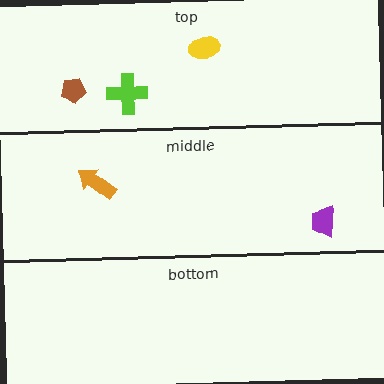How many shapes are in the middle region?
2.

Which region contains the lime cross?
The top region.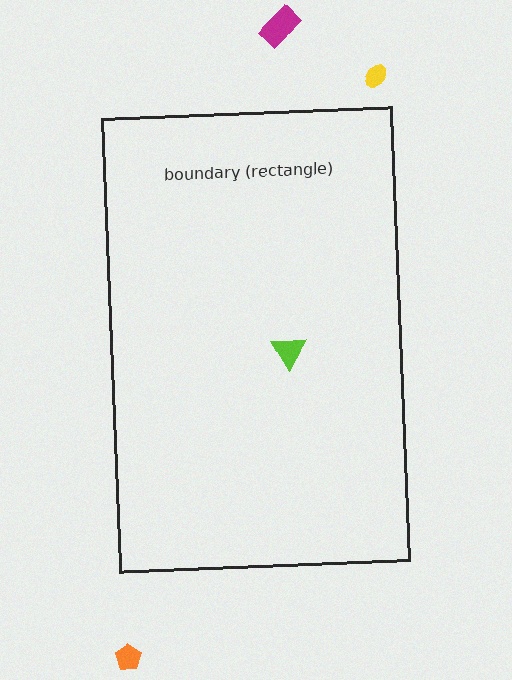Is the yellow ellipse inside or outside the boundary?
Outside.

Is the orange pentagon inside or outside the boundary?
Outside.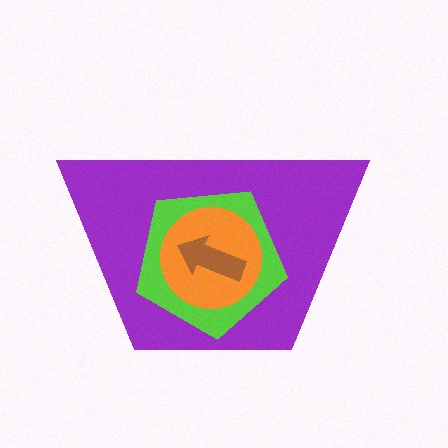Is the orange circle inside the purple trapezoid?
Yes.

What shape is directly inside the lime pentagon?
The orange circle.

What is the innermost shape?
The brown arrow.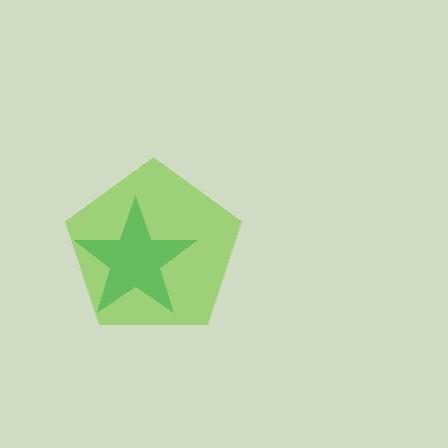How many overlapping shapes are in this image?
There are 2 overlapping shapes in the image.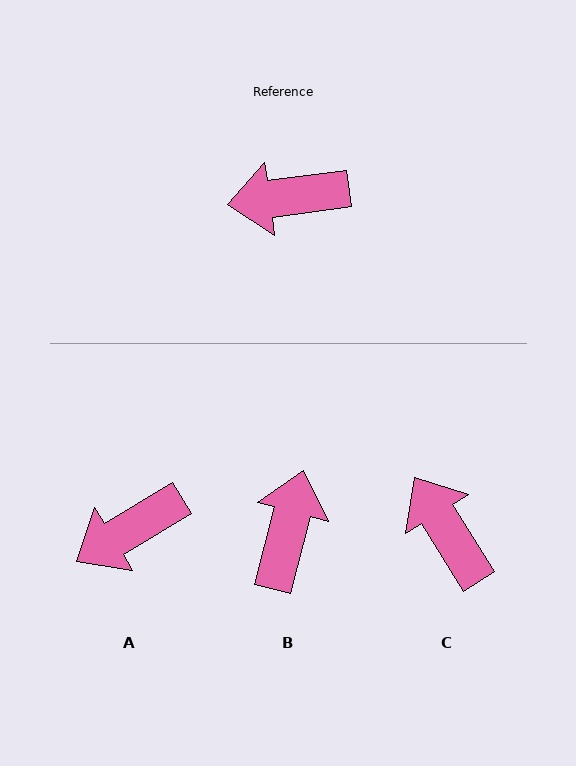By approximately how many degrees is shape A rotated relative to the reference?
Approximately 23 degrees counter-clockwise.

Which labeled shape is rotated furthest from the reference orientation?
B, about 112 degrees away.